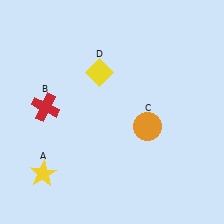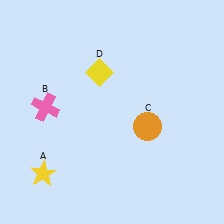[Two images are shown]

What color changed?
The cross (B) changed from red in Image 1 to pink in Image 2.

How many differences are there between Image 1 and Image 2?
There is 1 difference between the two images.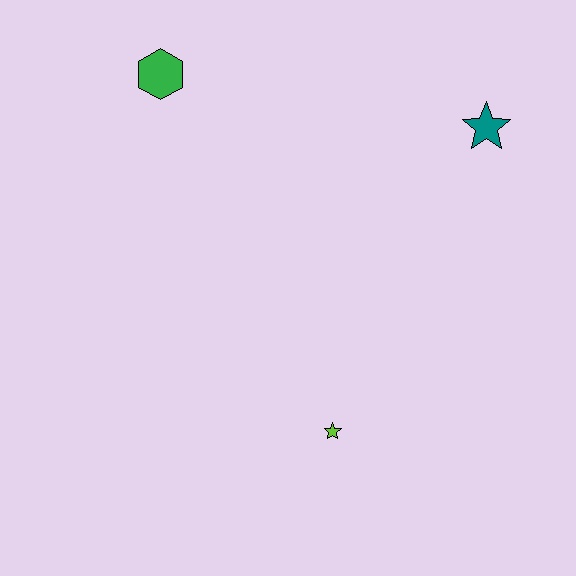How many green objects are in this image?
There is 1 green object.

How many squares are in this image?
There are no squares.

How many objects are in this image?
There are 3 objects.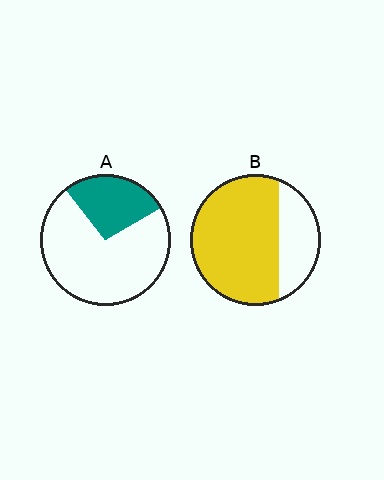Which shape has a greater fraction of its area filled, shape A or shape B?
Shape B.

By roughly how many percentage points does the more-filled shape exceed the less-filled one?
By roughly 45 percentage points (B over A).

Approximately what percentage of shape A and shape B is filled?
A is approximately 30% and B is approximately 70%.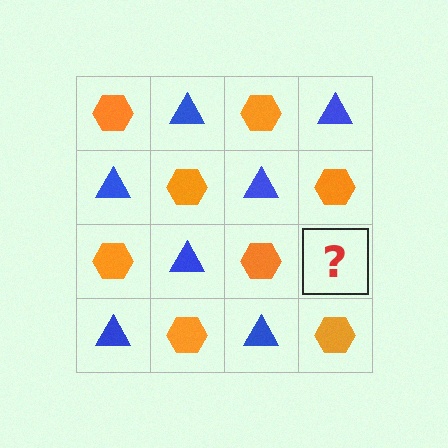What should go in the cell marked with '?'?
The missing cell should contain a blue triangle.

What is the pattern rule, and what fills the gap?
The rule is that it alternates orange hexagon and blue triangle in a checkerboard pattern. The gap should be filled with a blue triangle.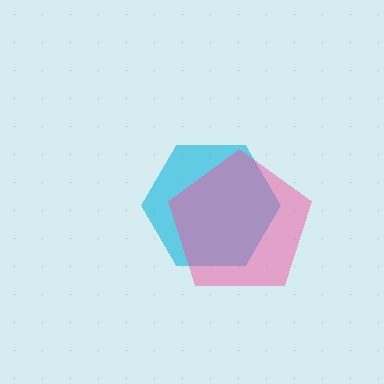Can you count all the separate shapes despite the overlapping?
Yes, there are 2 separate shapes.